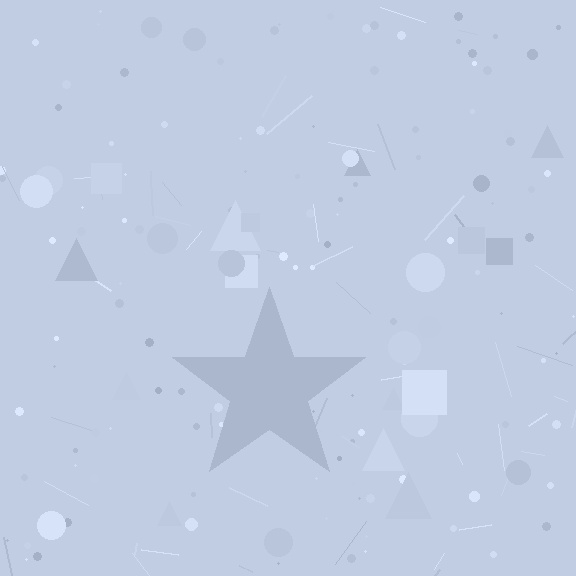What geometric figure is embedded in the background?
A star is embedded in the background.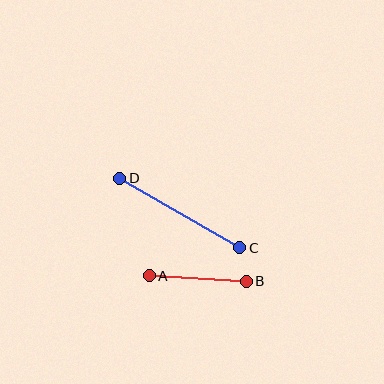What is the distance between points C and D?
The distance is approximately 139 pixels.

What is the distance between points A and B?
The distance is approximately 97 pixels.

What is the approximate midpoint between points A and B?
The midpoint is at approximately (198, 278) pixels.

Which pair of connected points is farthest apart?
Points C and D are farthest apart.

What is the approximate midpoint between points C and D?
The midpoint is at approximately (180, 213) pixels.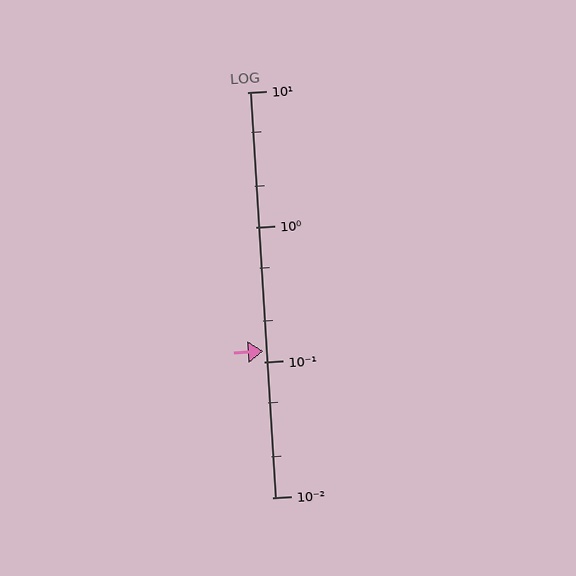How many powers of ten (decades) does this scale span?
The scale spans 3 decades, from 0.01 to 10.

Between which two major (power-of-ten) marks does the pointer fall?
The pointer is between 0.1 and 1.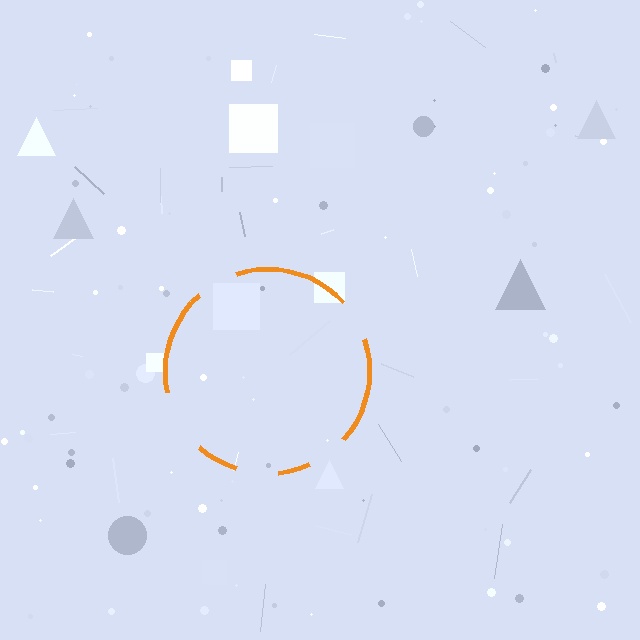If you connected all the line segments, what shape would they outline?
They would outline a circle.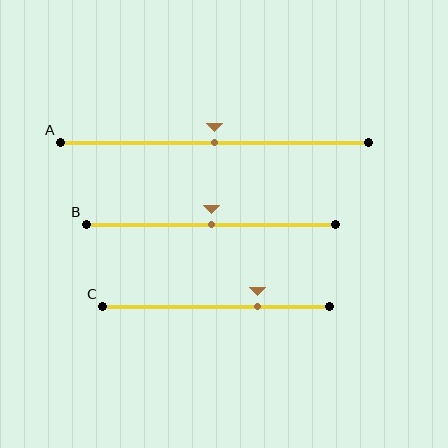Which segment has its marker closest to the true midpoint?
Segment A has its marker closest to the true midpoint.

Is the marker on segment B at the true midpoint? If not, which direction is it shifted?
Yes, the marker on segment B is at the true midpoint.